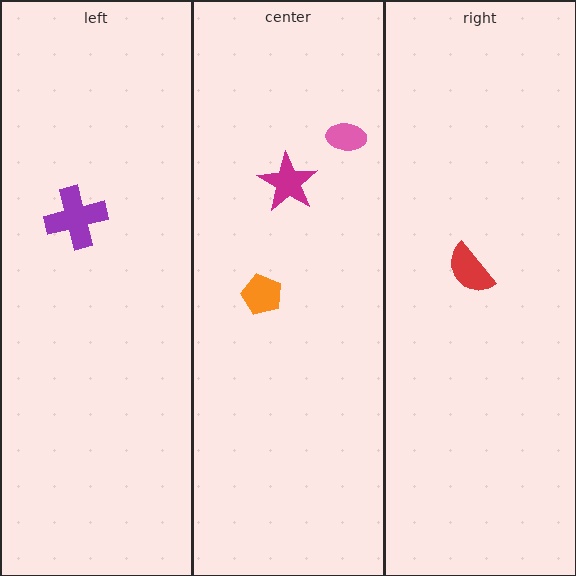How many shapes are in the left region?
1.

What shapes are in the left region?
The purple cross.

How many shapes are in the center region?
3.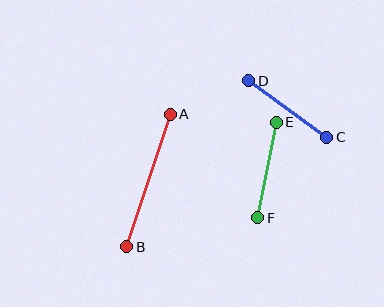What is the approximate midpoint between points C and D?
The midpoint is at approximately (288, 109) pixels.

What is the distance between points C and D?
The distance is approximately 97 pixels.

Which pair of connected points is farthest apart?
Points A and B are farthest apart.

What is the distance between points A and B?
The distance is approximately 139 pixels.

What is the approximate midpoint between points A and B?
The midpoint is at approximately (149, 180) pixels.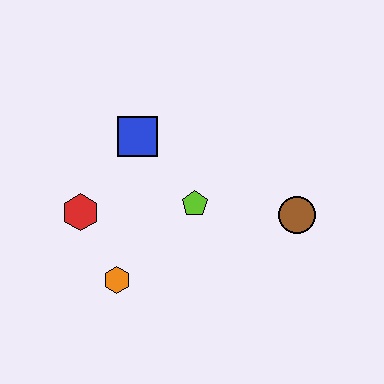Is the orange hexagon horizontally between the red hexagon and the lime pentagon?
Yes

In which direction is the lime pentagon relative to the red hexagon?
The lime pentagon is to the right of the red hexagon.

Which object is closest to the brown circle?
The lime pentagon is closest to the brown circle.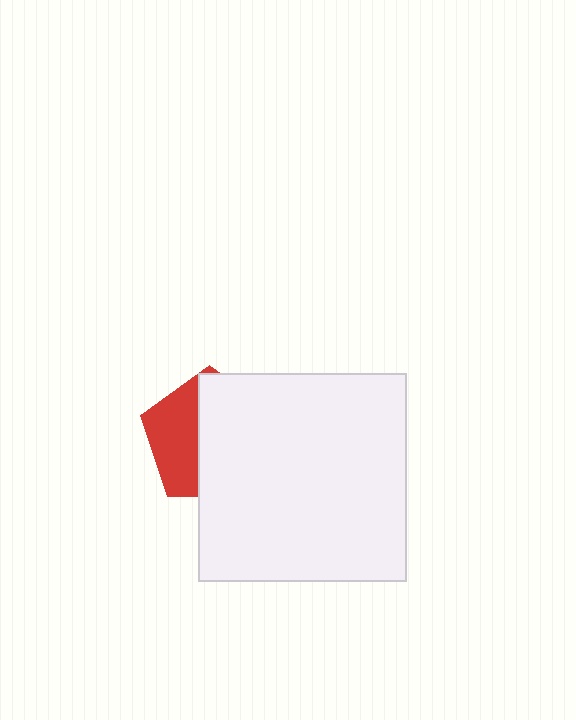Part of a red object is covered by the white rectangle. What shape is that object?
It is a pentagon.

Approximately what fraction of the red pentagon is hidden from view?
Roughly 61% of the red pentagon is hidden behind the white rectangle.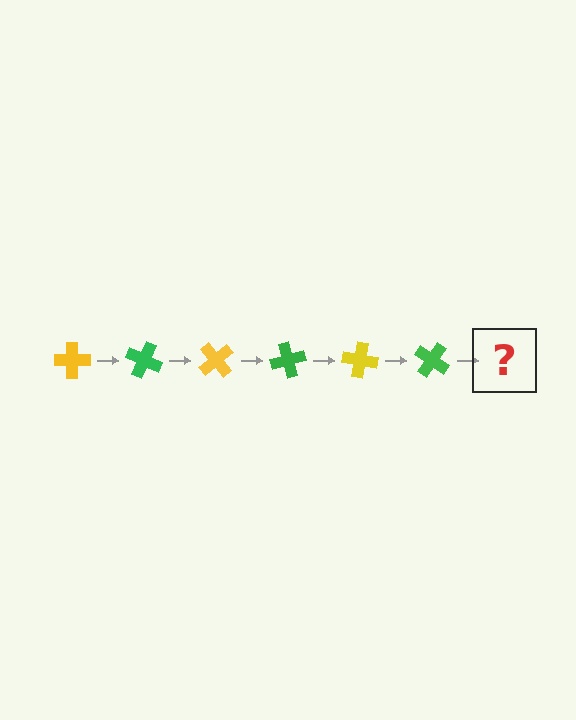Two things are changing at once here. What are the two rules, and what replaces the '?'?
The two rules are that it rotates 25 degrees each step and the color cycles through yellow and green. The '?' should be a yellow cross, rotated 150 degrees from the start.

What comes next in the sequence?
The next element should be a yellow cross, rotated 150 degrees from the start.